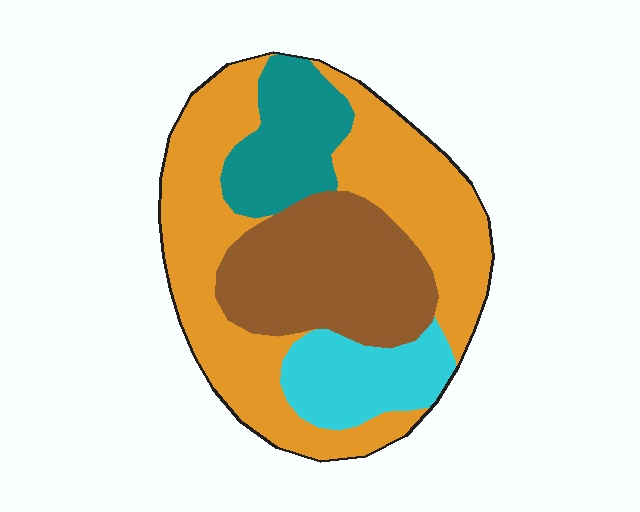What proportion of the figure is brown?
Brown covers about 25% of the figure.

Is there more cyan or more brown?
Brown.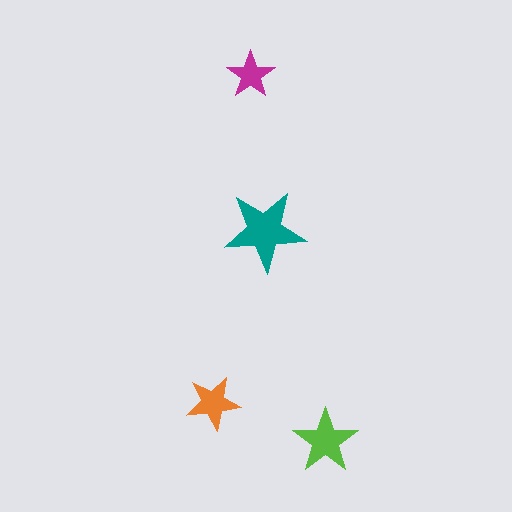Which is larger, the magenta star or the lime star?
The lime one.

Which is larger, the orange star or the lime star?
The lime one.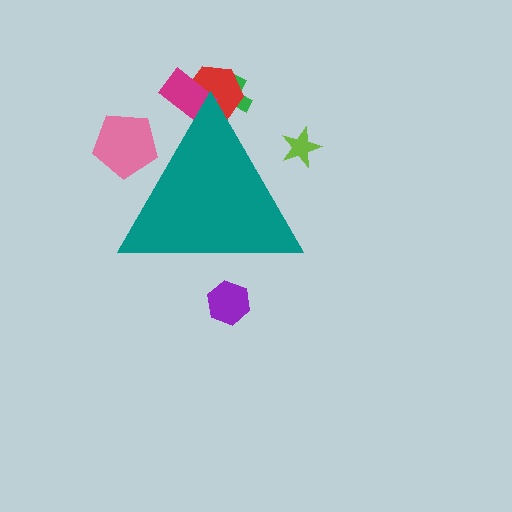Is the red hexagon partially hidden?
Yes, the red hexagon is partially hidden behind the teal triangle.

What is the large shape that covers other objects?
A teal triangle.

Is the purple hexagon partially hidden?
Yes, the purple hexagon is partially hidden behind the teal triangle.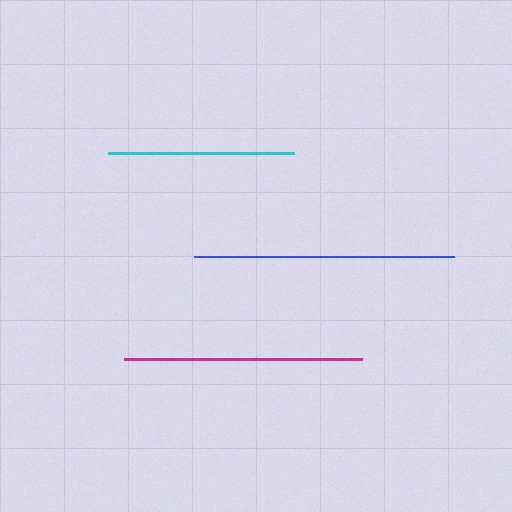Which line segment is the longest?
The blue line is the longest at approximately 260 pixels.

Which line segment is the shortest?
The cyan line is the shortest at approximately 185 pixels.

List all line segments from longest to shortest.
From longest to shortest: blue, magenta, cyan.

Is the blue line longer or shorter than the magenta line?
The blue line is longer than the magenta line.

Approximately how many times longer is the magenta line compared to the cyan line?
The magenta line is approximately 1.3 times the length of the cyan line.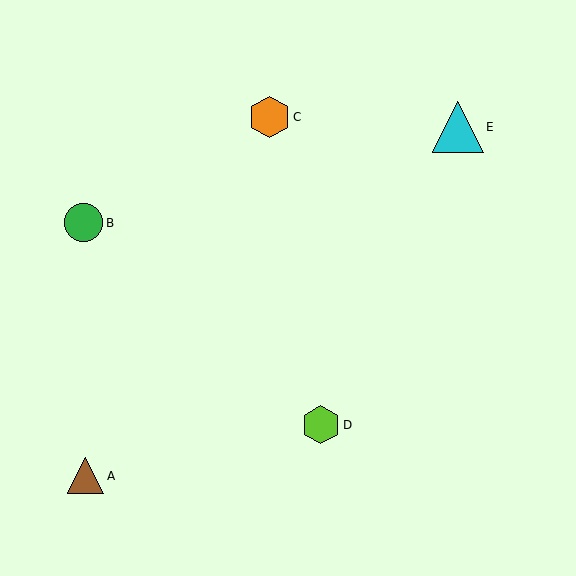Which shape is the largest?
The cyan triangle (labeled E) is the largest.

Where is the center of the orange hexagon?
The center of the orange hexagon is at (270, 117).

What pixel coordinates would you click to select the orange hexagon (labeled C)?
Click at (270, 117) to select the orange hexagon C.